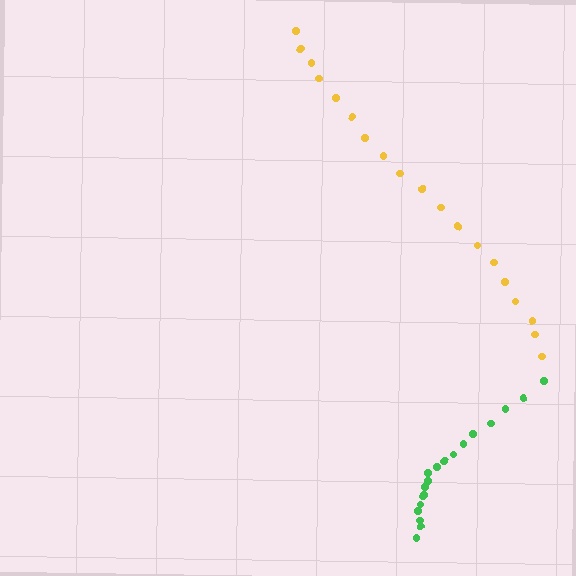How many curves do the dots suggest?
There are 2 distinct paths.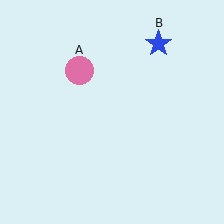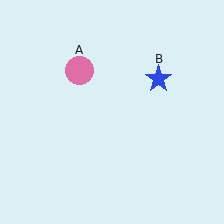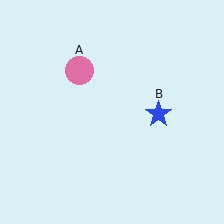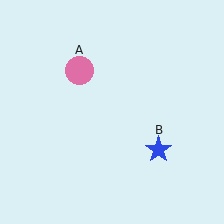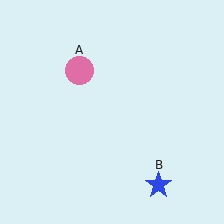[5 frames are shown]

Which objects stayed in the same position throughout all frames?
Pink circle (object A) remained stationary.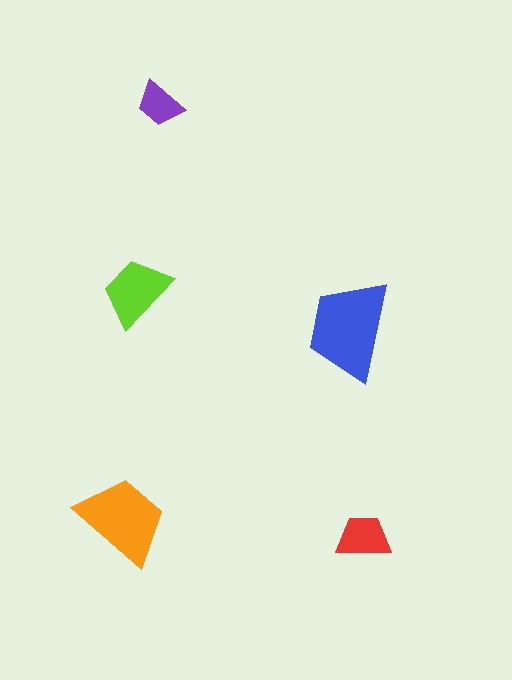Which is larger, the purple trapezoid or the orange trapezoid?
The orange one.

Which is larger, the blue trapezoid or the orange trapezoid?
The blue one.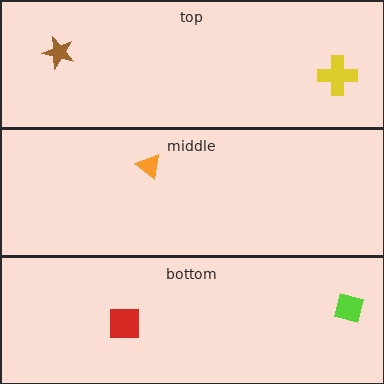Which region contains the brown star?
The top region.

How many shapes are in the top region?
2.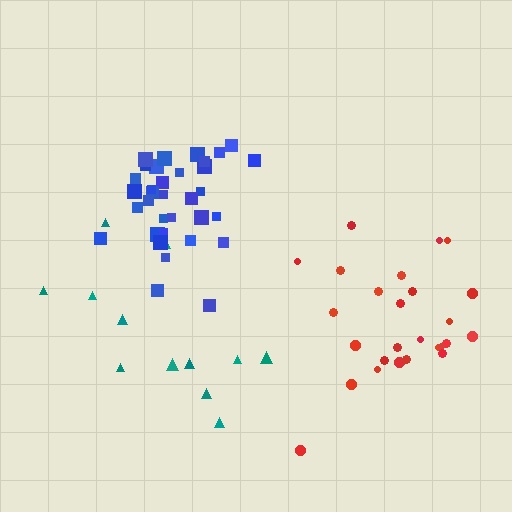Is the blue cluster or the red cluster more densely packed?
Blue.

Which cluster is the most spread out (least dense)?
Teal.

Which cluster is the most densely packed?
Blue.